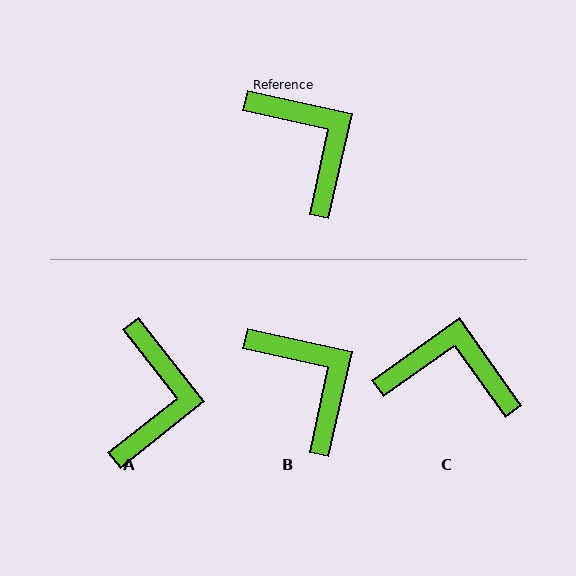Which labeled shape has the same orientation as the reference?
B.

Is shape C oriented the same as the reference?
No, it is off by about 48 degrees.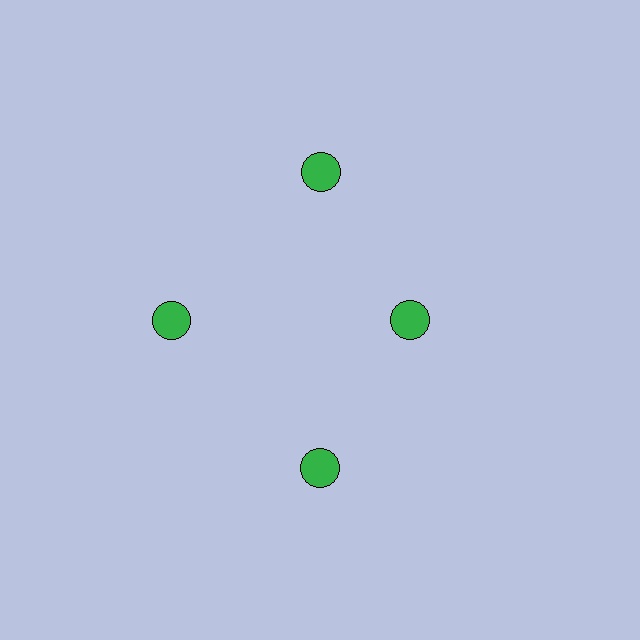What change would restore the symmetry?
The symmetry would be restored by moving it outward, back onto the ring so that all 4 circles sit at equal angles and equal distance from the center.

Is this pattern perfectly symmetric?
No. The 4 green circles are arranged in a ring, but one element near the 3 o'clock position is pulled inward toward the center, breaking the 4-fold rotational symmetry.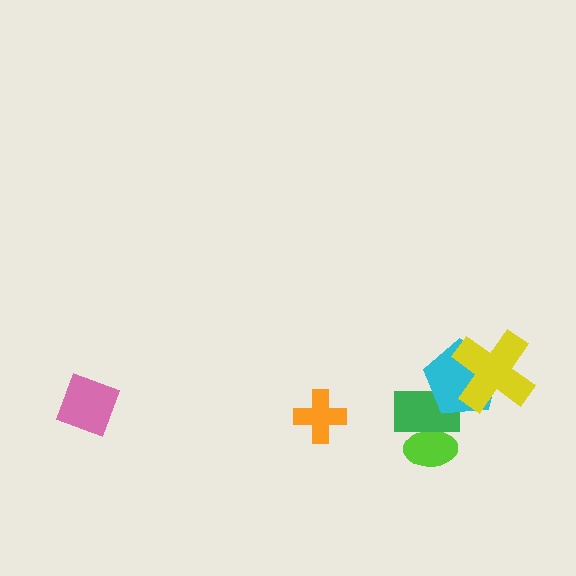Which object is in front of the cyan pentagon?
The yellow cross is in front of the cyan pentagon.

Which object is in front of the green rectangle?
The cyan pentagon is in front of the green rectangle.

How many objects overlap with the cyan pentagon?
2 objects overlap with the cyan pentagon.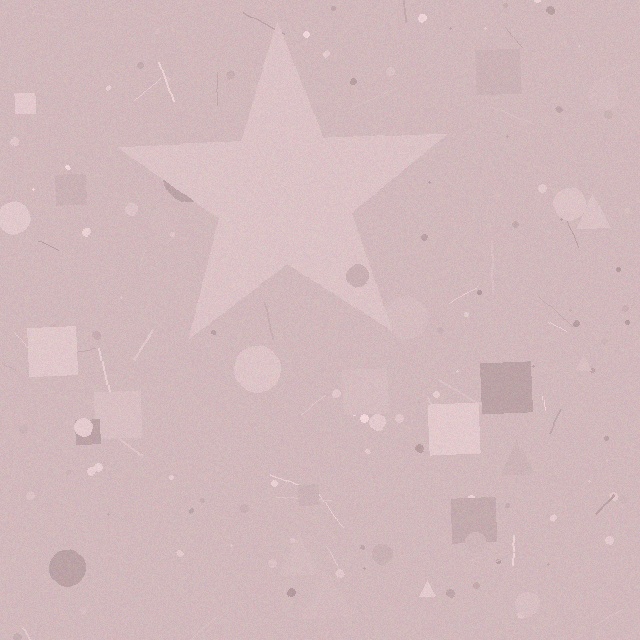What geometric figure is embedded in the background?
A star is embedded in the background.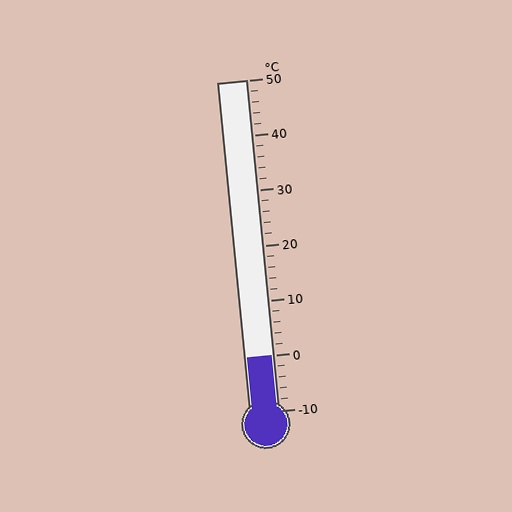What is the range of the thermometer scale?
The thermometer scale ranges from -10°C to 50°C.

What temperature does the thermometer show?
The thermometer shows approximately 0°C.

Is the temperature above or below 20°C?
The temperature is below 20°C.